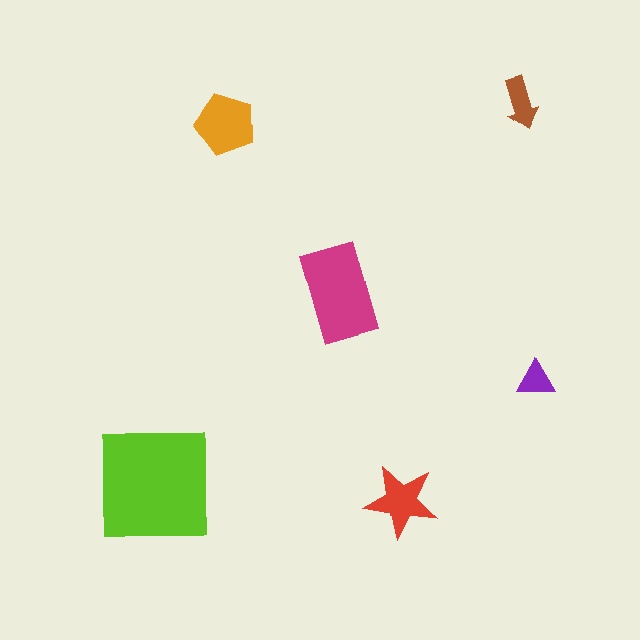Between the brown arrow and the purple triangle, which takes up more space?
The brown arrow.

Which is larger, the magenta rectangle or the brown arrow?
The magenta rectangle.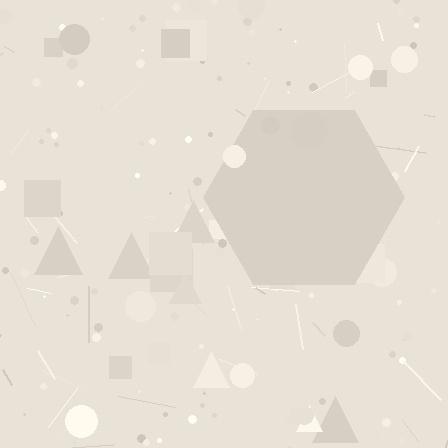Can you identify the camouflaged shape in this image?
The camouflaged shape is a hexagon.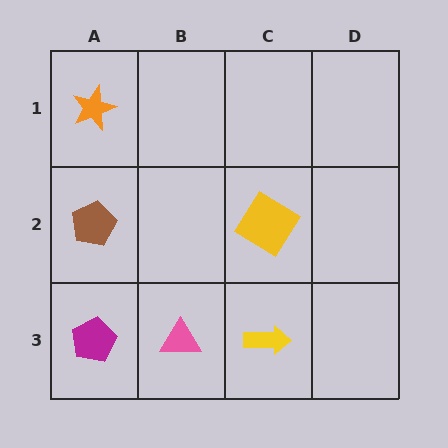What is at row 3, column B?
A pink triangle.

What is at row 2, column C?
A yellow diamond.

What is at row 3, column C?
A yellow arrow.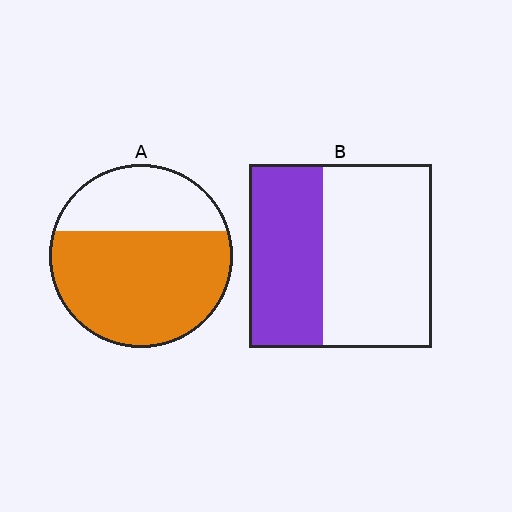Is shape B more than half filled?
No.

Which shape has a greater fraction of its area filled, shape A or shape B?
Shape A.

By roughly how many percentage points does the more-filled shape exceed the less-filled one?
By roughly 25 percentage points (A over B).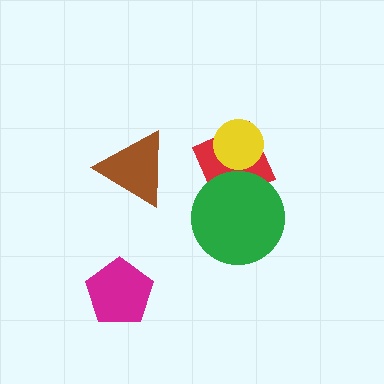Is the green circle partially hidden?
No, no other shape covers it.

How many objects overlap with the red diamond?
2 objects overlap with the red diamond.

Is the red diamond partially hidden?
Yes, it is partially covered by another shape.